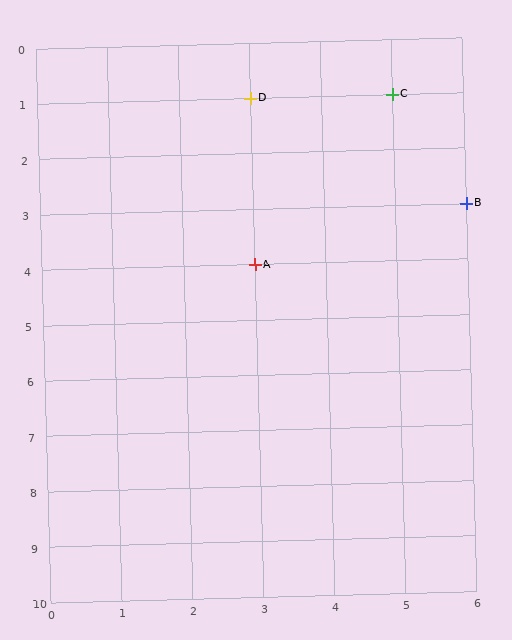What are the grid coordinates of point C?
Point C is at grid coordinates (5, 1).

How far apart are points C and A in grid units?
Points C and A are 2 columns and 3 rows apart (about 3.6 grid units diagonally).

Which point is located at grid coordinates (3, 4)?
Point A is at (3, 4).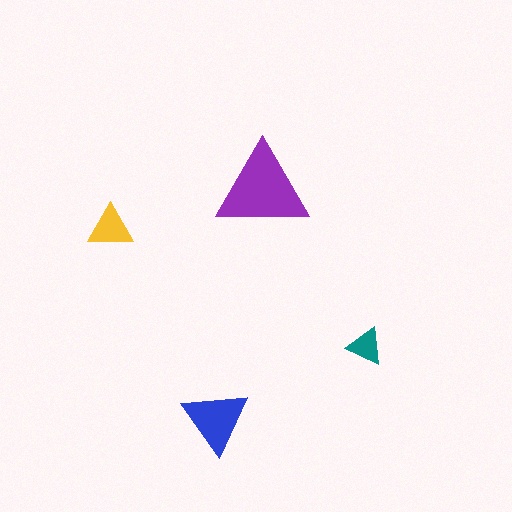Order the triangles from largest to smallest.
the purple one, the blue one, the yellow one, the teal one.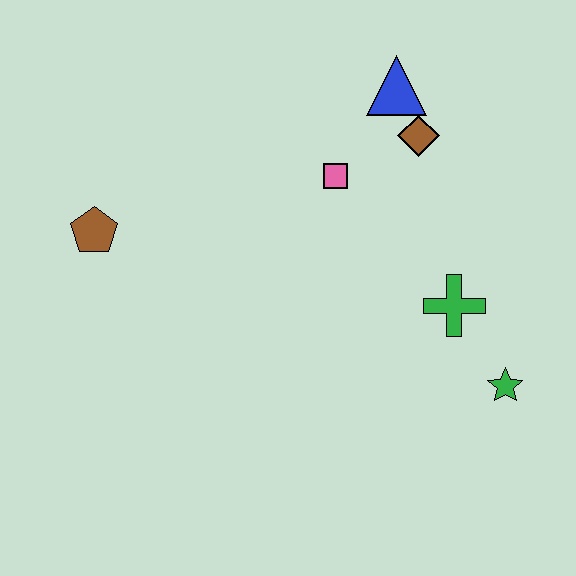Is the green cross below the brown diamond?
Yes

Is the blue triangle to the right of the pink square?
Yes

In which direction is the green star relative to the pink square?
The green star is below the pink square.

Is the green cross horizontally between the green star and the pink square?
Yes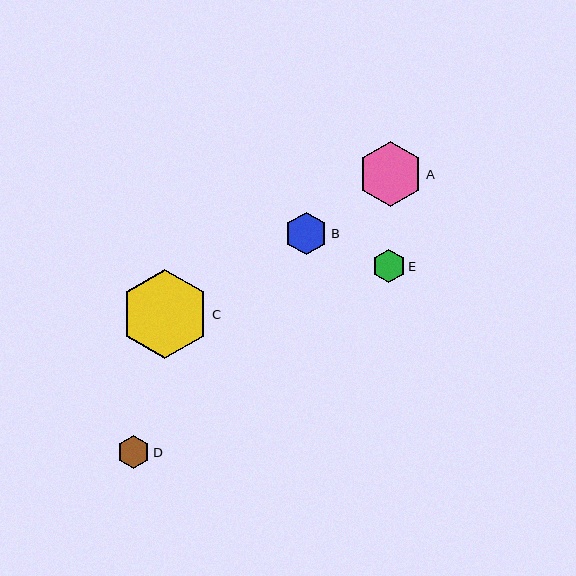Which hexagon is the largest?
Hexagon C is the largest with a size of approximately 89 pixels.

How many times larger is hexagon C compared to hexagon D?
Hexagon C is approximately 2.7 times the size of hexagon D.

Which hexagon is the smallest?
Hexagon D is the smallest with a size of approximately 33 pixels.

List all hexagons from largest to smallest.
From largest to smallest: C, A, B, E, D.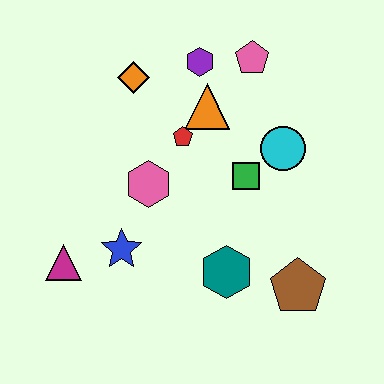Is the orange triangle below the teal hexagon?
No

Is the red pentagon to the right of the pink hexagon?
Yes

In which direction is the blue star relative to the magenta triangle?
The blue star is to the right of the magenta triangle.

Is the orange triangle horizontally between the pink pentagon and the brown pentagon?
No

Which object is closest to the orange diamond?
The purple hexagon is closest to the orange diamond.